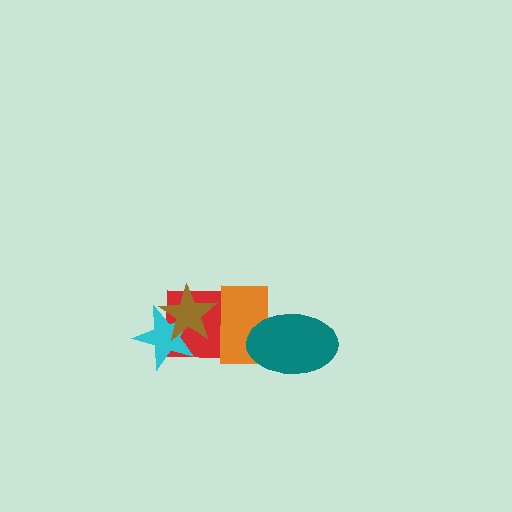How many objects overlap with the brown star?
3 objects overlap with the brown star.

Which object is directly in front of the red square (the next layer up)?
The cyan star is directly in front of the red square.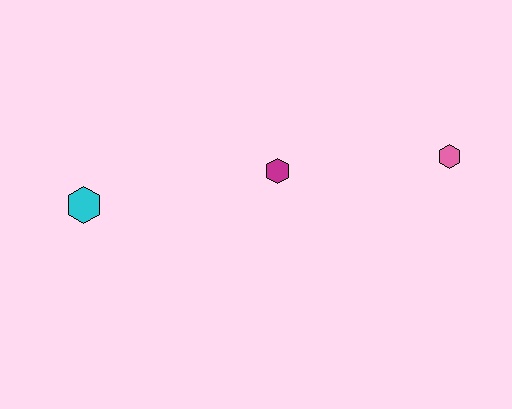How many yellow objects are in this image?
There are no yellow objects.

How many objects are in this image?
There are 3 objects.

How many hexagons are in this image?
There are 3 hexagons.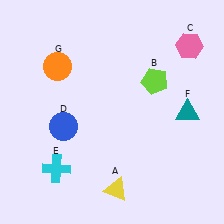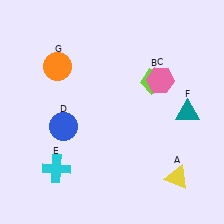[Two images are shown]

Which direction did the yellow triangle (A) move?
The yellow triangle (A) moved right.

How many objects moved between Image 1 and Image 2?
2 objects moved between the two images.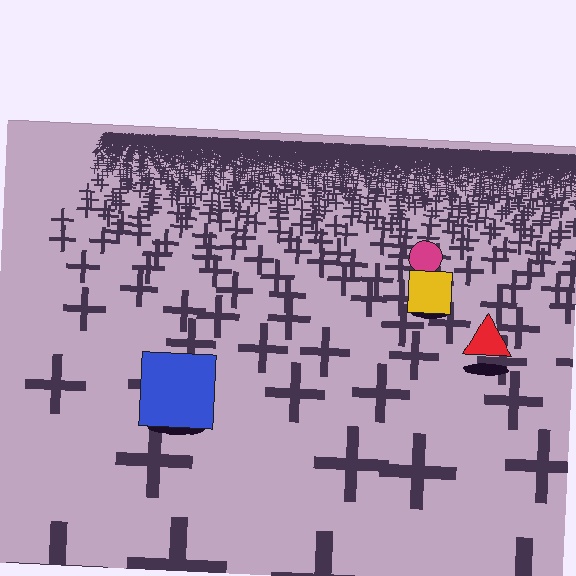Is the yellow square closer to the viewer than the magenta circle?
Yes. The yellow square is closer — you can tell from the texture gradient: the ground texture is coarser near it.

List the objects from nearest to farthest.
From nearest to farthest: the blue square, the red triangle, the yellow square, the magenta circle.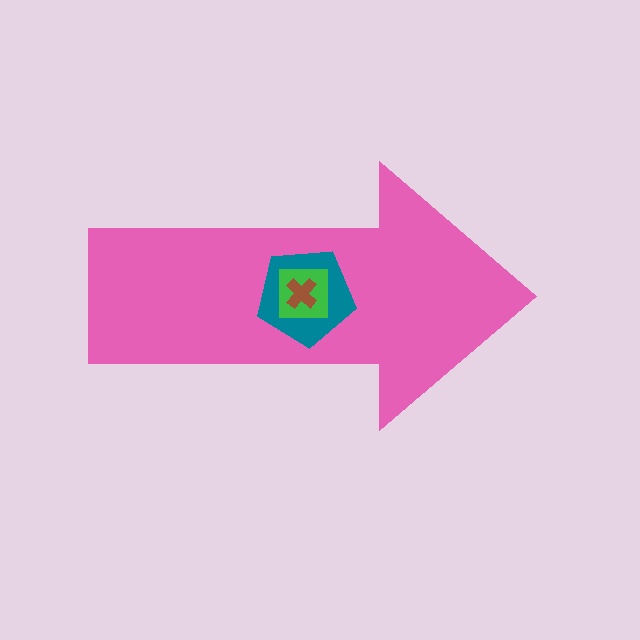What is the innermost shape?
The brown cross.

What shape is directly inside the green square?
The brown cross.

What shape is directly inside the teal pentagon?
The green square.